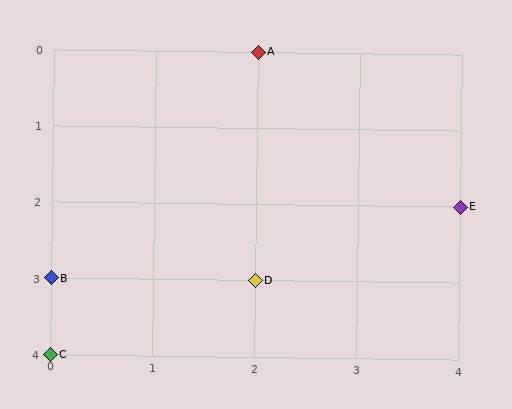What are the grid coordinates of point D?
Point D is at grid coordinates (2, 3).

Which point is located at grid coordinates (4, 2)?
Point E is at (4, 2).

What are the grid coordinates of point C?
Point C is at grid coordinates (0, 4).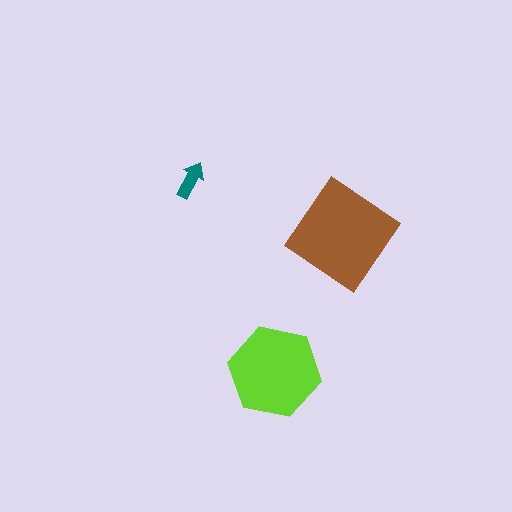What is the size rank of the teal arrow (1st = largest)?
3rd.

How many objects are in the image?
There are 3 objects in the image.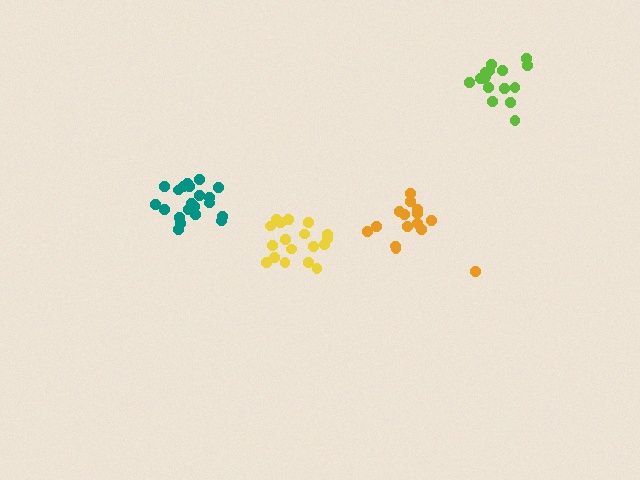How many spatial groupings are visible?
There are 4 spatial groupings.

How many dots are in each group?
Group 1: 18 dots, Group 2: 21 dots, Group 3: 15 dots, Group 4: 16 dots (70 total).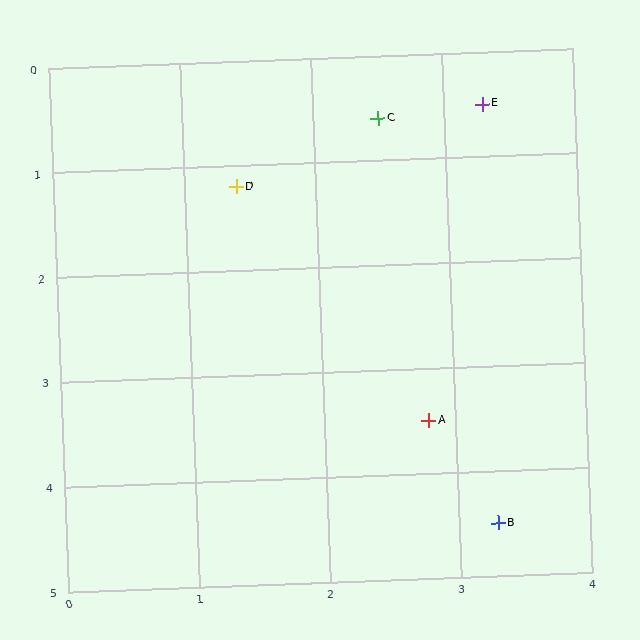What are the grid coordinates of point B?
Point B is at approximately (3.3, 4.5).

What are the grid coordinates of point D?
Point D is at approximately (1.4, 1.2).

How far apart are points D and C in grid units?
Points D and C are about 1.3 grid units apart.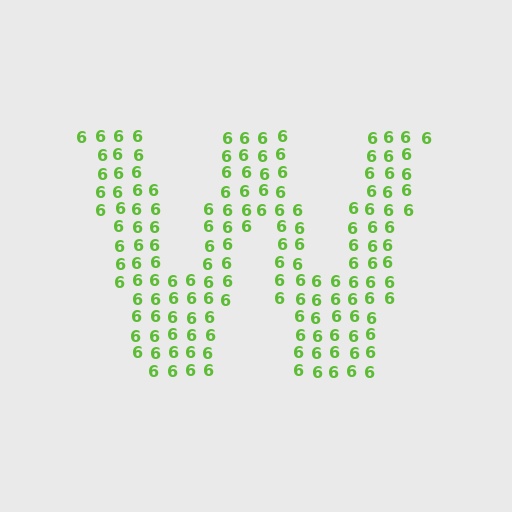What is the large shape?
The large shape is the letter W.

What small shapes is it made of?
It is made of small digit 6's.